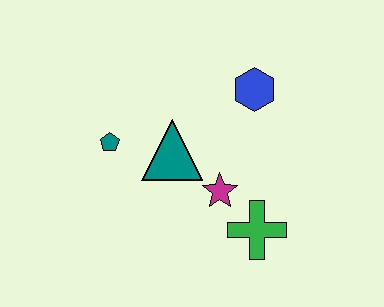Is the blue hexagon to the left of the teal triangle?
No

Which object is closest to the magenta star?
The green cross is closest to the magenta star.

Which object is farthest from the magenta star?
The teal pentagon is farthest from the magenta star.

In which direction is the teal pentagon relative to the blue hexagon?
The teal pentagon is to the left of the blue hexagon.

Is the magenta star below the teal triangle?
Yes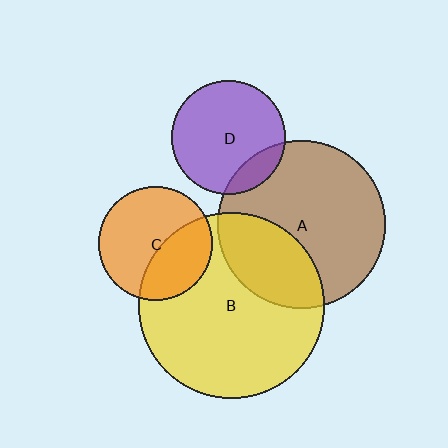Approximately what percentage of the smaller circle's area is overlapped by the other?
Approximately 30%.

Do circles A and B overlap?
Yes.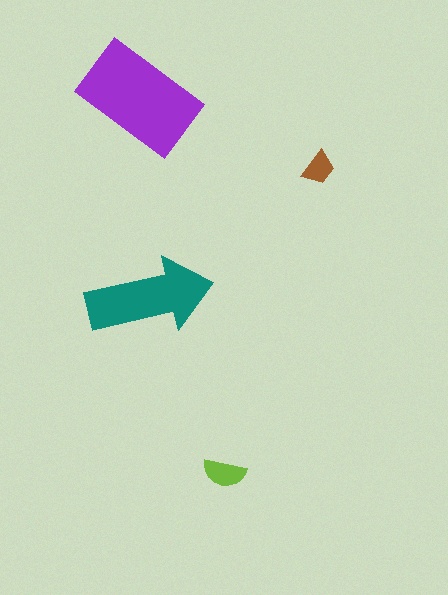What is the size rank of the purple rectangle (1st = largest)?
1st.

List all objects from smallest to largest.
The brown trapezoid, the lime semicircle, the teal arrow, the purple rectangle.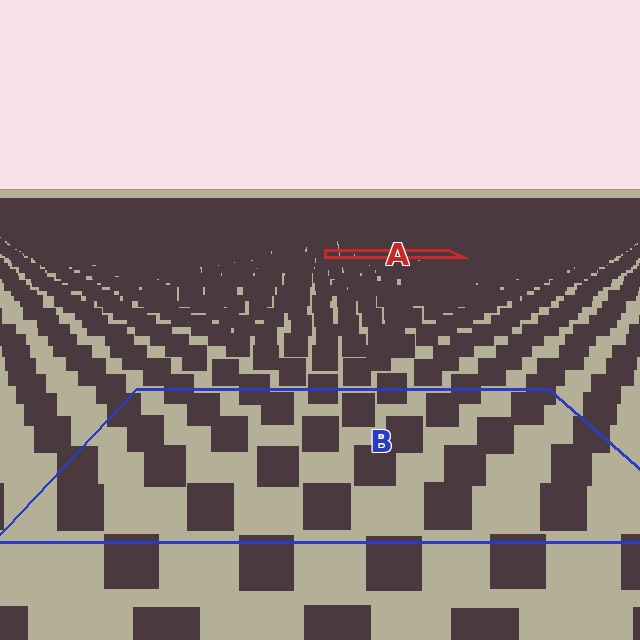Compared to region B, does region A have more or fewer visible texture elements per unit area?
Region A has more texture elements per unit area — they are packed more densely because it is farther away.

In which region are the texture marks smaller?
The texture marks are smaller in region A, because it is farther away.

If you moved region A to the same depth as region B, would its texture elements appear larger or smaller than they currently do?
They would appear larger. At a closer depth, the same texture elements are projected at a bigger on-screen size.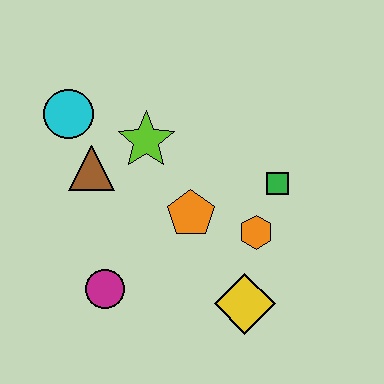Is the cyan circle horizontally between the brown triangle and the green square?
No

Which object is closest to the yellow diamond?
The orange hexagon is closest to the yellow diamond.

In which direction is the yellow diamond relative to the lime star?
The yellow diamond is below the lime star.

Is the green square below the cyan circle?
Yes